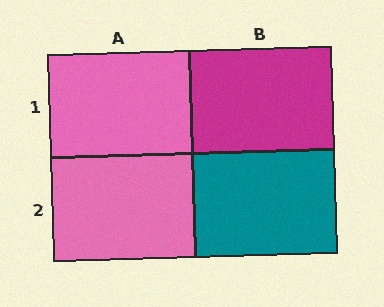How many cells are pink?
2 cells are pink.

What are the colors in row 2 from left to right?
Pink, teal.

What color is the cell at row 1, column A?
Pink.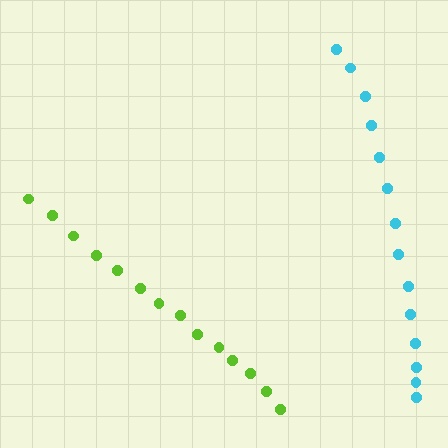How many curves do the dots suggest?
There are 2 distinct paths.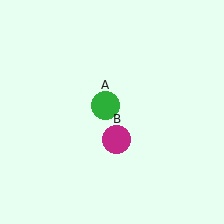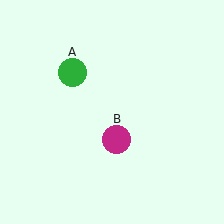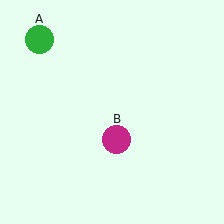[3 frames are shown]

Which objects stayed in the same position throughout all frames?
Magenta circle (object B) remained stationary.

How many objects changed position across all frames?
1 object changed position: green circle (object A).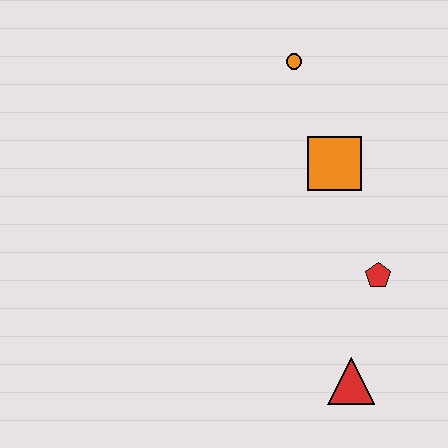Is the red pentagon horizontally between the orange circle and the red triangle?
No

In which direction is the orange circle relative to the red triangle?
The orange circle is above the red triangle.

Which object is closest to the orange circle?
The orange square is closest to the orange circle.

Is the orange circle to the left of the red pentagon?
Yes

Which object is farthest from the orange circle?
The red triangle is farthest from the orange circle.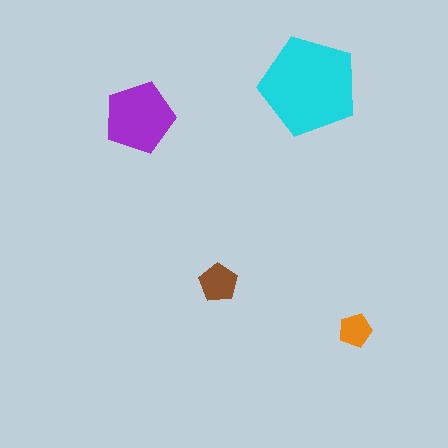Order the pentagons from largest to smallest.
the cyan one, the purple one, the brown one, the orange one.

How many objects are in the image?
There are 4 objects in the image.